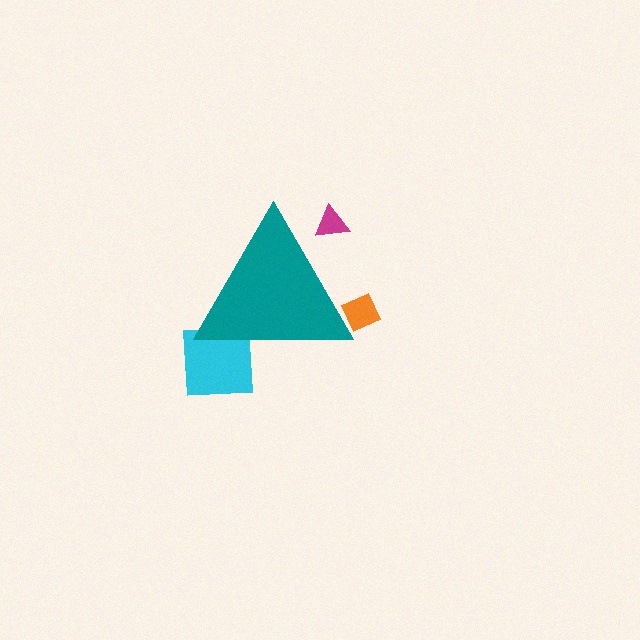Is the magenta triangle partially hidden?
Yes, the magenta triangle is partially hidden behind the teal triangle.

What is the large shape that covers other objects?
A teal triangle.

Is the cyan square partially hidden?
Yes, the cyan square is partially hidden behind the teal triangle.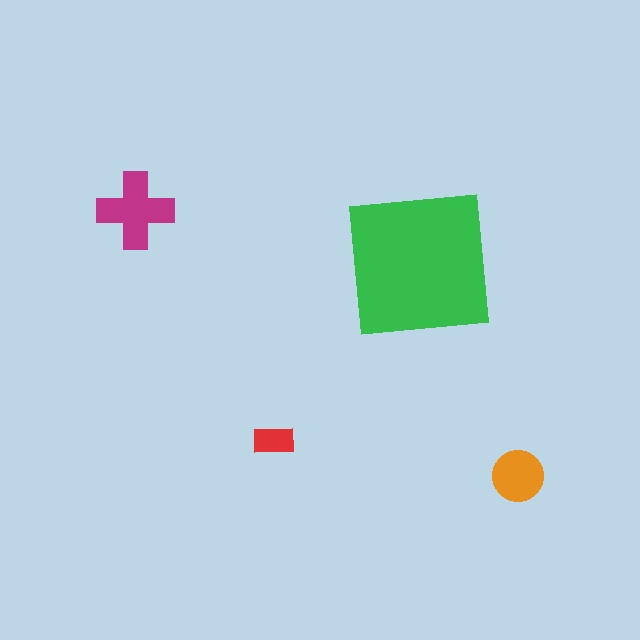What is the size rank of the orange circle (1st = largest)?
3rd.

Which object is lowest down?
The orange circle is bottommost.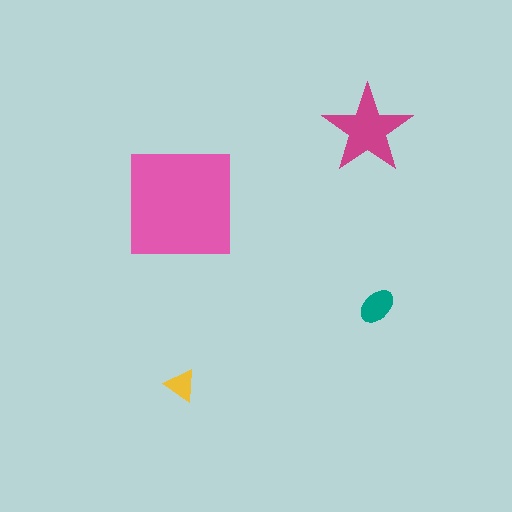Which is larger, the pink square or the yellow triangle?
The pink square.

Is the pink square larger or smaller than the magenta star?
Larger.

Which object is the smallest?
The yellow triangle.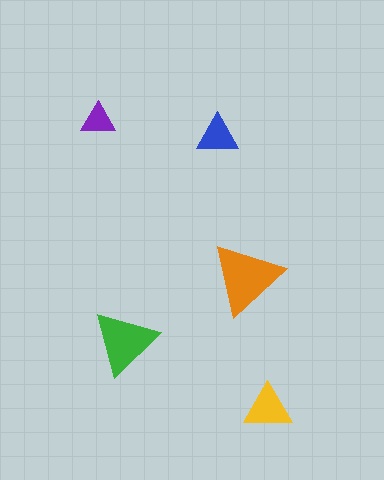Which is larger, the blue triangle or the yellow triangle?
The yellow one.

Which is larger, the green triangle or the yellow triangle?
The green one.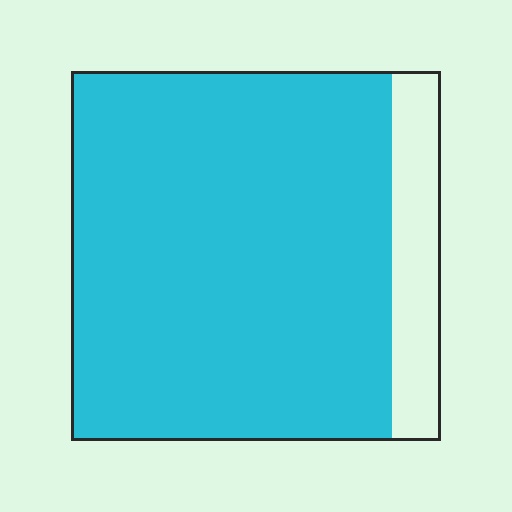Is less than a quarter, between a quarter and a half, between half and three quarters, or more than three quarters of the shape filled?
More than three quarters.